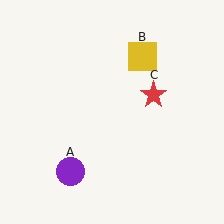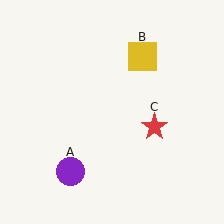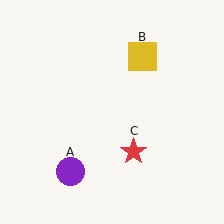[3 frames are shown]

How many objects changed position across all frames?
1 object changed position: red star (object C).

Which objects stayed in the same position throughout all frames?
Purple circle (object A) and yellow square (object B) remained stationary.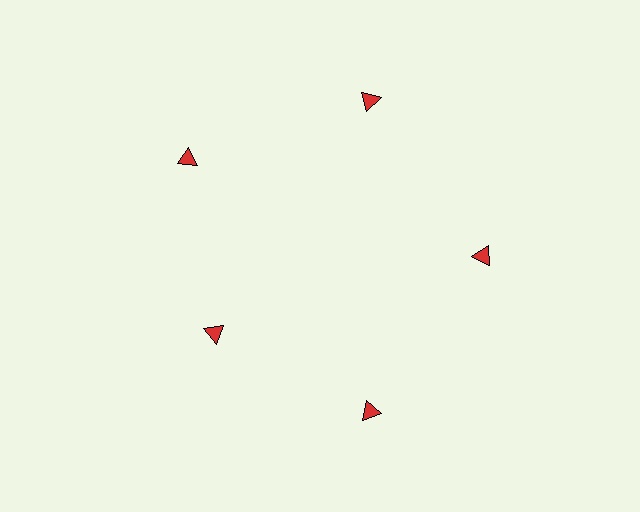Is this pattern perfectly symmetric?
No. The 5 red triangles are arranged in a ring, but one element near the 8 o'clock position is pulled inward toward the center, breaking the 5-fold rotational symmetry.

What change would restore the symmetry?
The symmetry would be restored by moving it outward, back onto the ring so that all 5 triangles sit at equal angles and equal distance from the center.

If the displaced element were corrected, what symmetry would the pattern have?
It would have 5-fold rotational symmetry — the pattern would map onto itself every 72 degrees.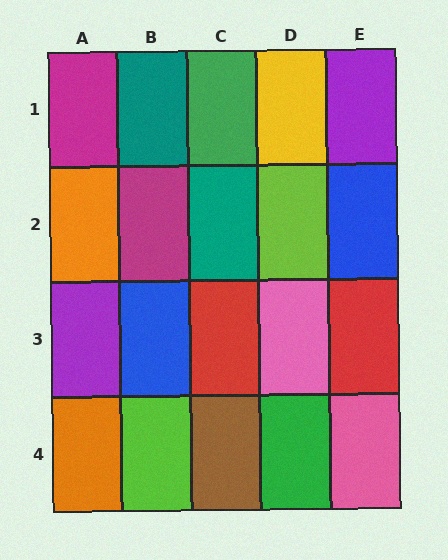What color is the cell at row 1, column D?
Yellow.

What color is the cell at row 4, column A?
Orange.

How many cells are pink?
2 cells are pink.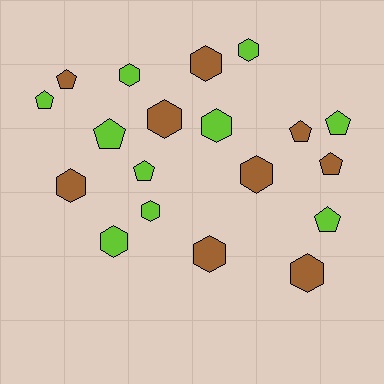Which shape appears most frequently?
Hexagon, with 11 objects.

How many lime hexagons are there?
There are 5 lime hexagons.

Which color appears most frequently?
Lime, with 10 objects.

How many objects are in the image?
There are 19 objects.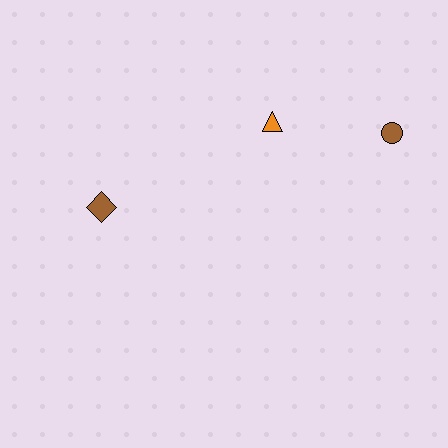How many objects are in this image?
There are 3 objects.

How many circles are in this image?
There is 1 circle.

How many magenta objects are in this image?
There are no magenta objects.